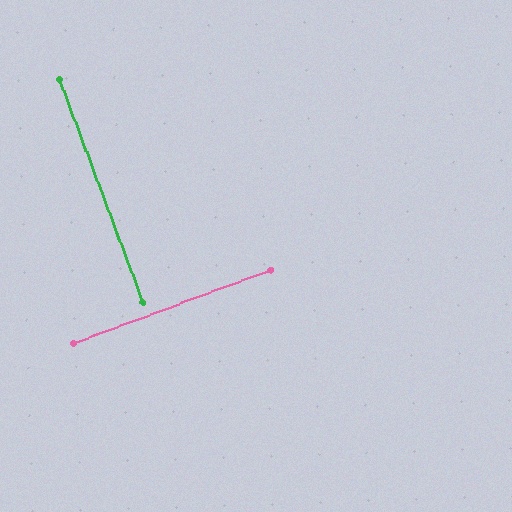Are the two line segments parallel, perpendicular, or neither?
Perpendicular — they meet at approximately 90°.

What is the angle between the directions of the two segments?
Approximately 90 degrees.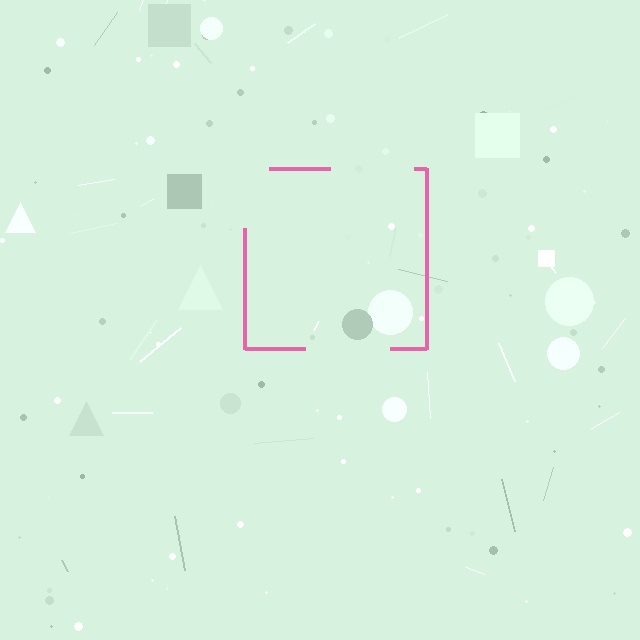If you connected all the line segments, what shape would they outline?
They would outline a square.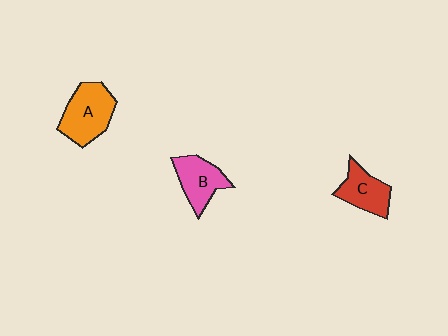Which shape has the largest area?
Shape A (orange).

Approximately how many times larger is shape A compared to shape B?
Approximately 1.3 times.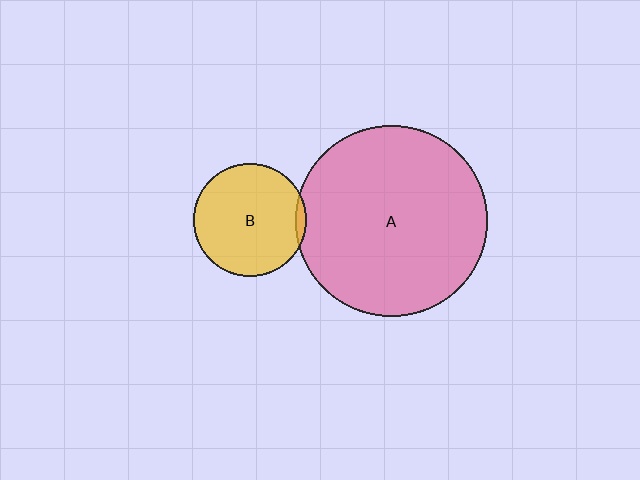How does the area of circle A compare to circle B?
Approximately 2.9 times.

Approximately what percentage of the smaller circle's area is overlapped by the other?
Approximately 5%.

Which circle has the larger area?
Circle A (pink).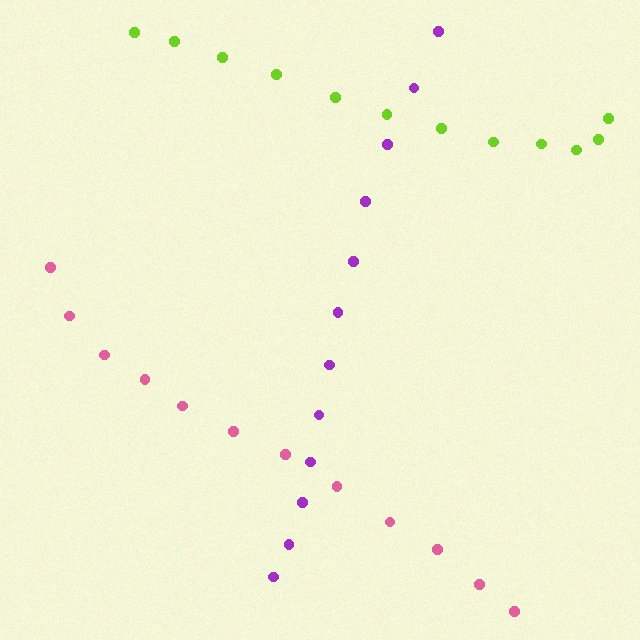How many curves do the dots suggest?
There are 3 distinct paths.